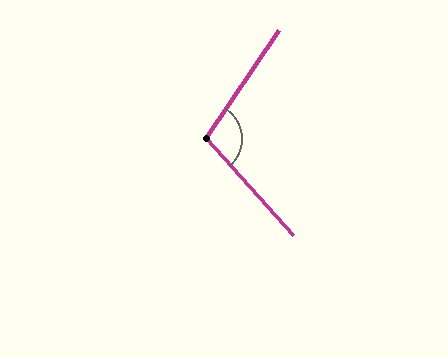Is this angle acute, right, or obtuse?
It is obtuse.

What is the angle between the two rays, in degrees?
Approximately 104 degrees.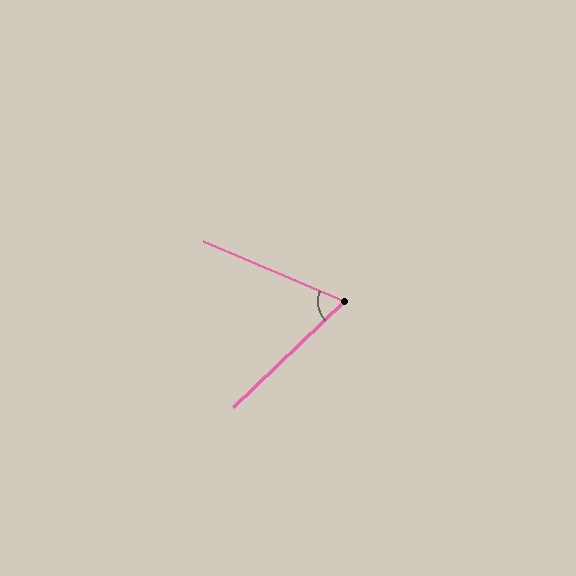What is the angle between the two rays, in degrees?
Approximately 66 degrees.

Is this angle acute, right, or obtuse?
It is acute.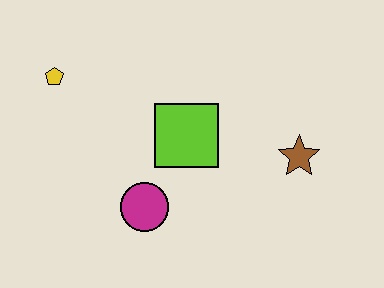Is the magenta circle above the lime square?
No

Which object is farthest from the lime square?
The yellow pentagon is farthest from the lime square.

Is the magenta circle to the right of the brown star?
No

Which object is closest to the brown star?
The lime square is closest to the brown star.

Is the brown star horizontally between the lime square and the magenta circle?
No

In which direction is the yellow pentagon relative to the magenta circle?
The yellow pentagon is above the magenta circle.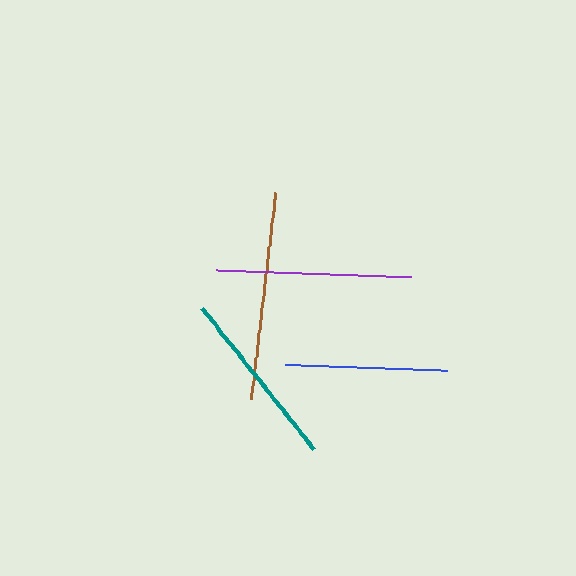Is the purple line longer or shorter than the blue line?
The purple line is longer than the blue line.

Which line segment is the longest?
The brown line is the longest at approximately 208 pixels.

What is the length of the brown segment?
The brown segment is approximately 208 pixels long.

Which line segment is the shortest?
The blue line is the shortest at approximately 162 pixels.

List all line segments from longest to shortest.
From longest to shortest: brown, purple, teal, blue.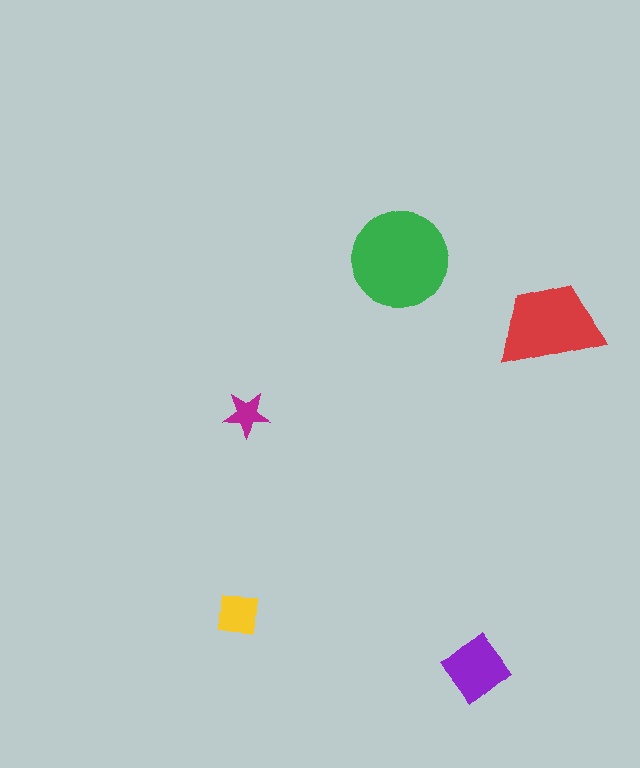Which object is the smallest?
The magenta star.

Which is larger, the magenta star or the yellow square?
The yellow square.